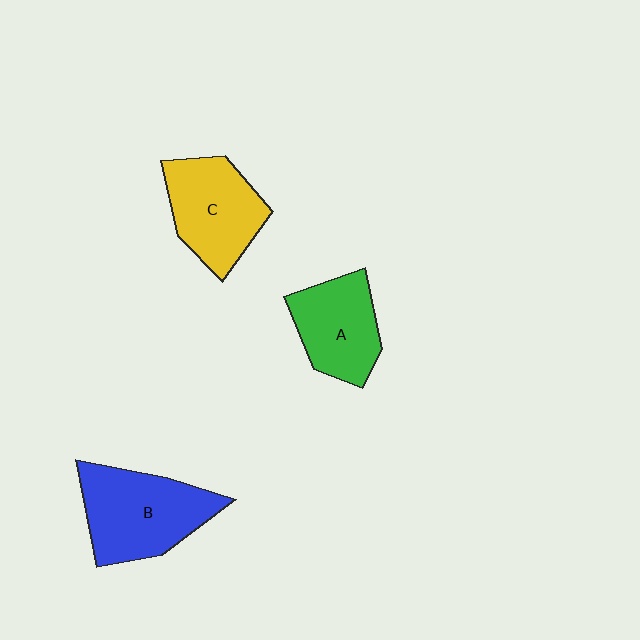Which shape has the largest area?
Shape B (blue).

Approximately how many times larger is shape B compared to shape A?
Approximately 1.3 times.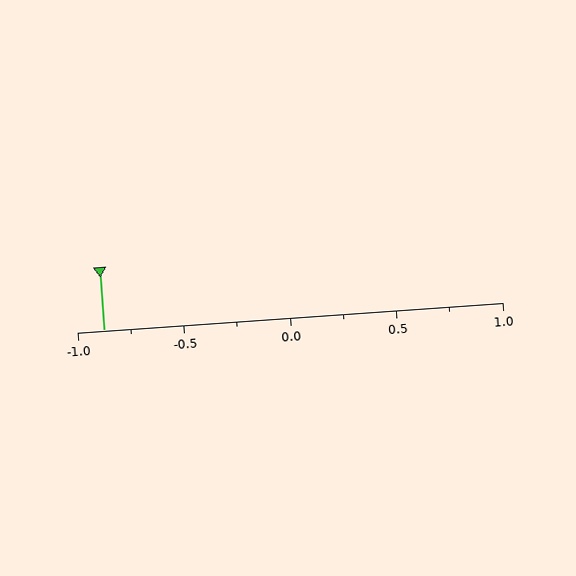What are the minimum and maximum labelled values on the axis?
The axis runs from -1.0 to 1.0.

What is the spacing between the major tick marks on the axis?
The major ticks are spaced 0.5 apart.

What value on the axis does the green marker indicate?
The marker indicates approximately -0.88.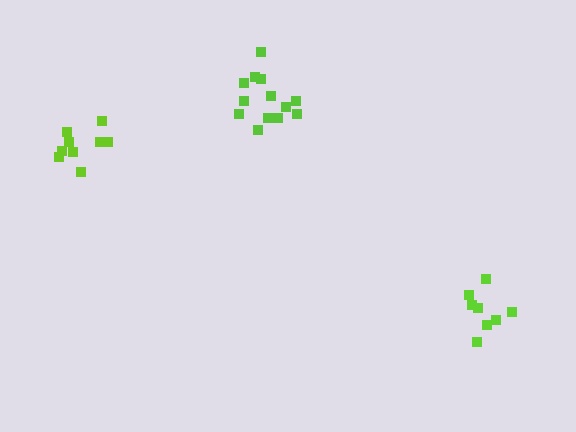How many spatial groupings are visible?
There are 3 spatial groupings.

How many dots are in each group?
Group 1: 8 dots, Group 2: 9 dots, Group 3: 13 dots (30 total).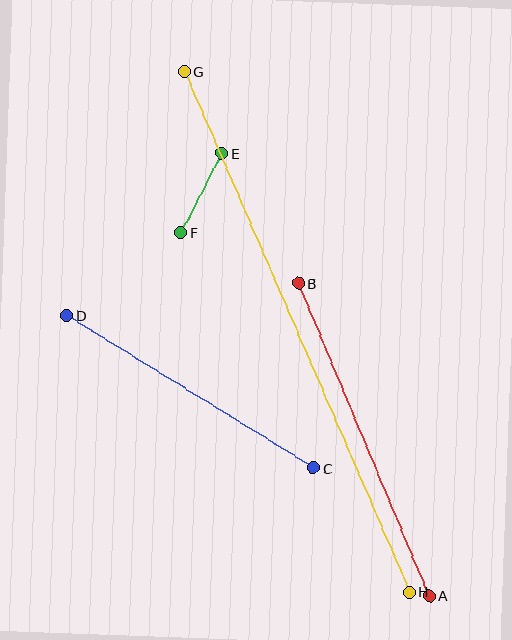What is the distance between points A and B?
The distance is approximately 339 pixels.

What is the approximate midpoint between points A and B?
The midpoint is at approximately (364, 440) pixels.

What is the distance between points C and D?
The distance is approximately 290 pixels.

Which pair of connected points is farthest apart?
Points G and H are farthest apart.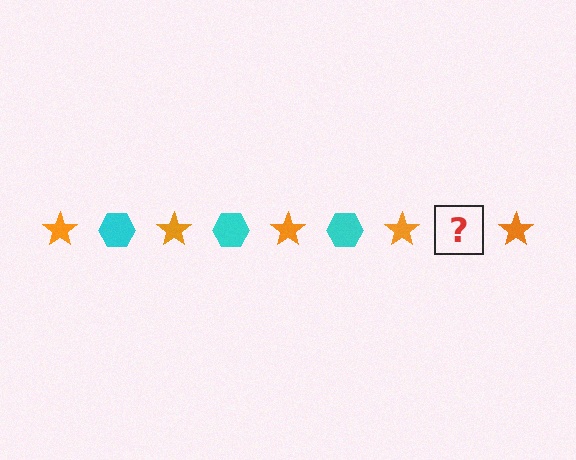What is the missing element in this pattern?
The missing element is a cyan hexagon.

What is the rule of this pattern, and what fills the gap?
The rule is that the pattern alternates between orange star and cyan hexagon. The gap should be filled with a cyan hexagon.